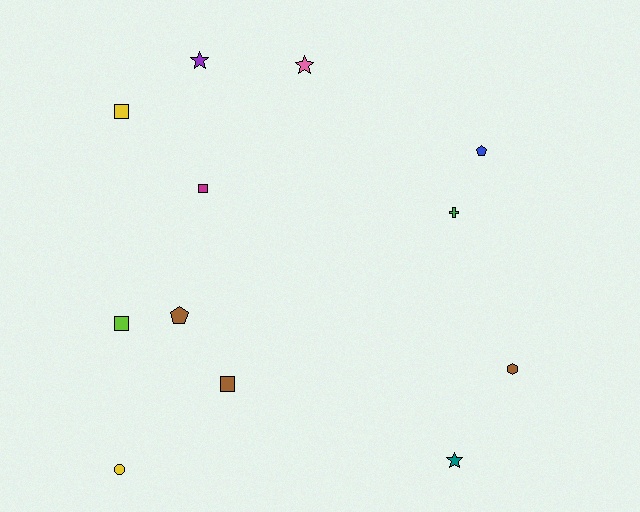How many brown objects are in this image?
There are 3 brown objects.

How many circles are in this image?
There is 1 circle.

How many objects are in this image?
There are 12 objects.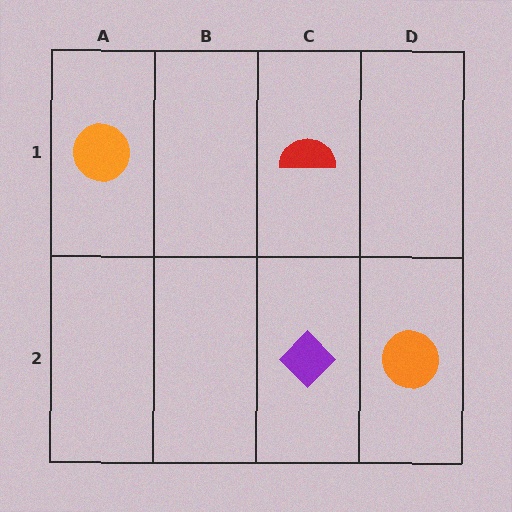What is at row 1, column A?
An orange circle.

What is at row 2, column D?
An orange circle.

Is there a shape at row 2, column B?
No, that cell is empty.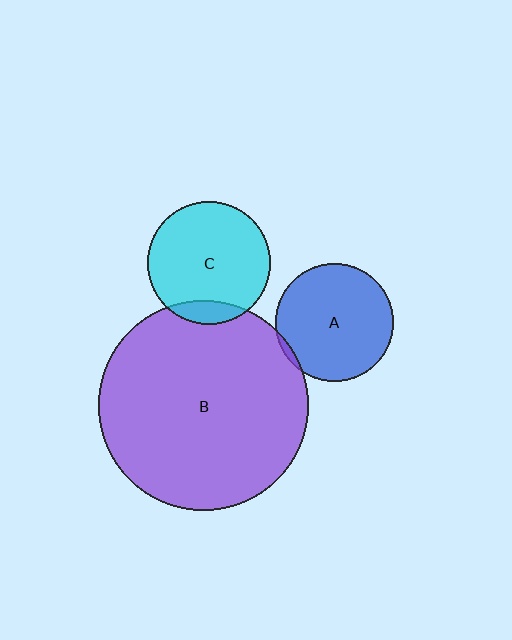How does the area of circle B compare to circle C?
Approximately 2.9 times.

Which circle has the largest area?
Circle B (purple).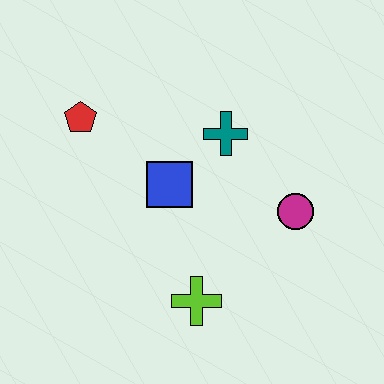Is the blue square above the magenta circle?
Yes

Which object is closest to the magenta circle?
The teal cross is closest to the magenta circle.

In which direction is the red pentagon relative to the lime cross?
The red pentagon is above the lime cross.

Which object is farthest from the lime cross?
The red pentagon is farthest from the lime cross.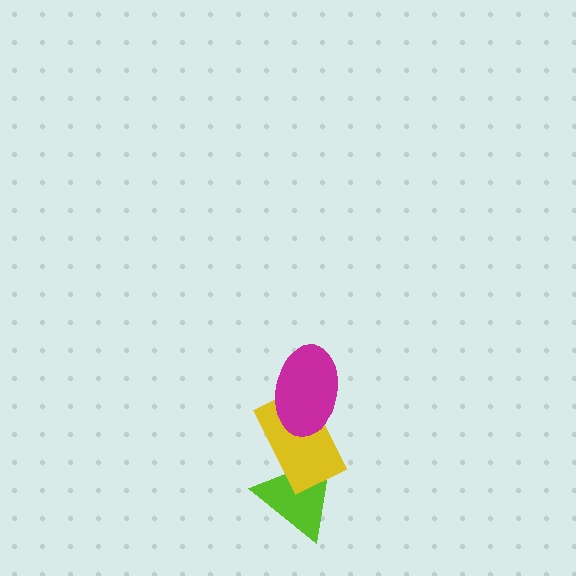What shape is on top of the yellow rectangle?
The magenta ellipse is on top of the yellow rectangle.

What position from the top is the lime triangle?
The lime triangle is 3rd from the top.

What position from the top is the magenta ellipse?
The magenta ellipse is 1st from the top.